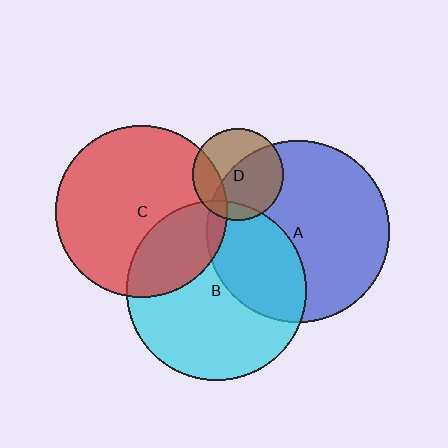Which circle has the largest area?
Circle A (blue).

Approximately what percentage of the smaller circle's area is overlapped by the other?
Approximately 25%.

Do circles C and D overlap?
Yes.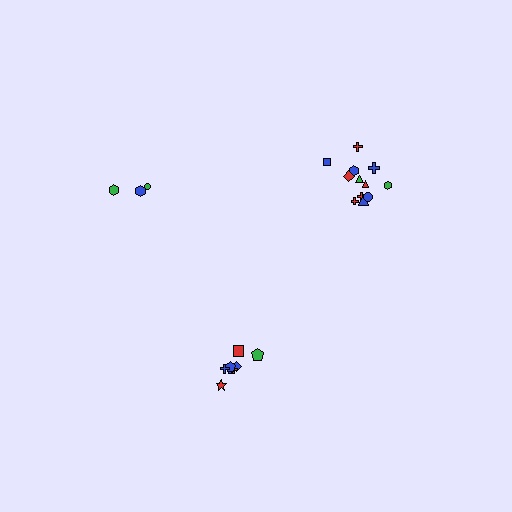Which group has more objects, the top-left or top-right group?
The top-right group.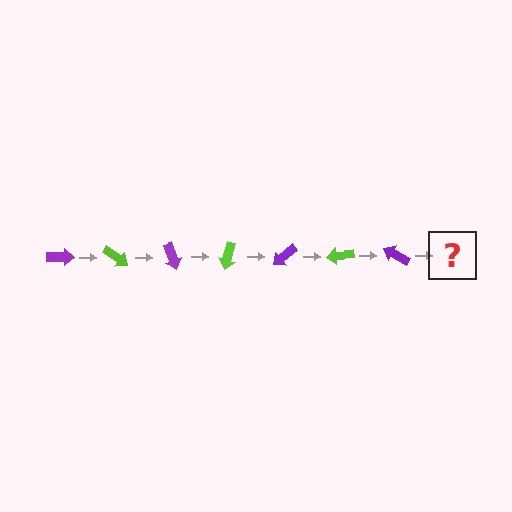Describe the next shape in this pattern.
It should be a lime arrow, rotated 245 degrees from the start.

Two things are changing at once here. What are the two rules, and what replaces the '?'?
The two rules are that it rotates 35 degrees each step and the color cycles through purple and lime. The '?' should be a lime arrow, rotated 245 degrees from the start.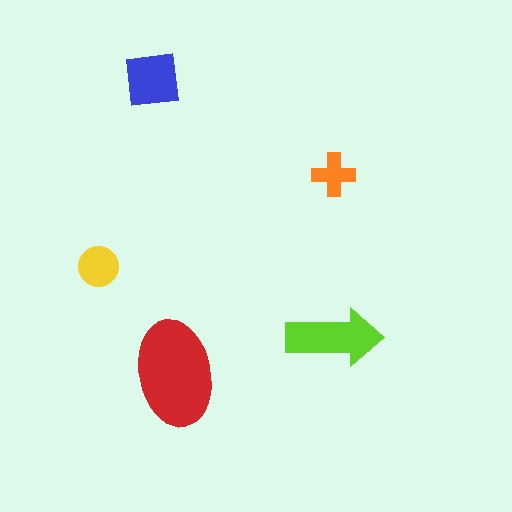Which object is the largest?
The red ellipse.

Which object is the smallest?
The orange cross.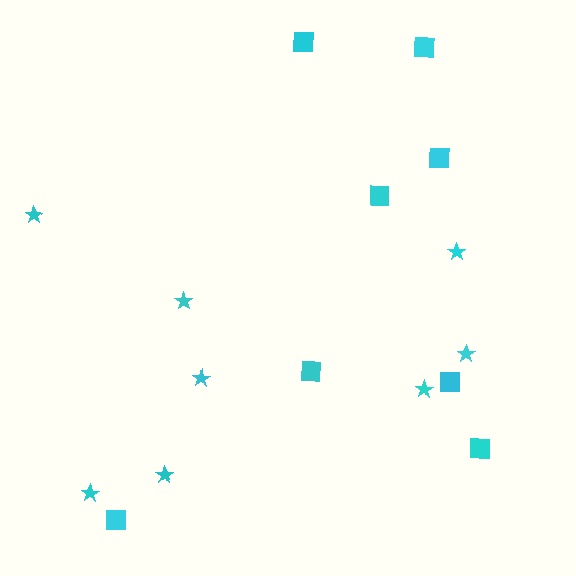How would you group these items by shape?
There are 2 groups: one group of squares (8) and one group of stars (8).